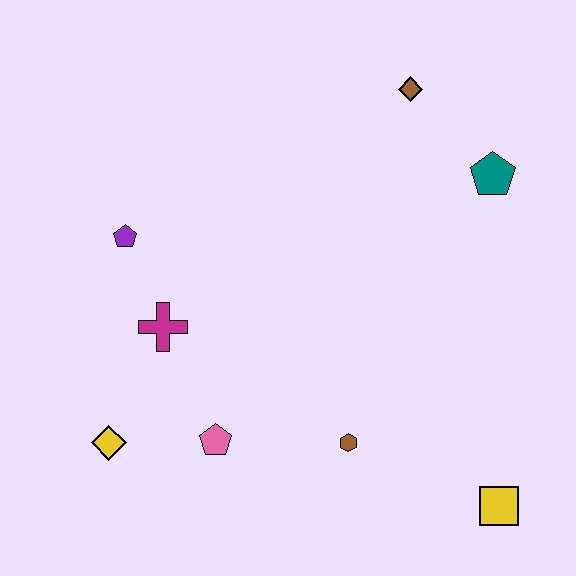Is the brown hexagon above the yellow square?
Yes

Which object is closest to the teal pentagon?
The brown diamond is closest to the teal pentagon.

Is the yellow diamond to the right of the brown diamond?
No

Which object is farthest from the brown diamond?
The yellow diamond is farthest from the brown diamond.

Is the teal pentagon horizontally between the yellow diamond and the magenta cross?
No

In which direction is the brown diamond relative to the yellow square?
The brown diamond is above the yellow square.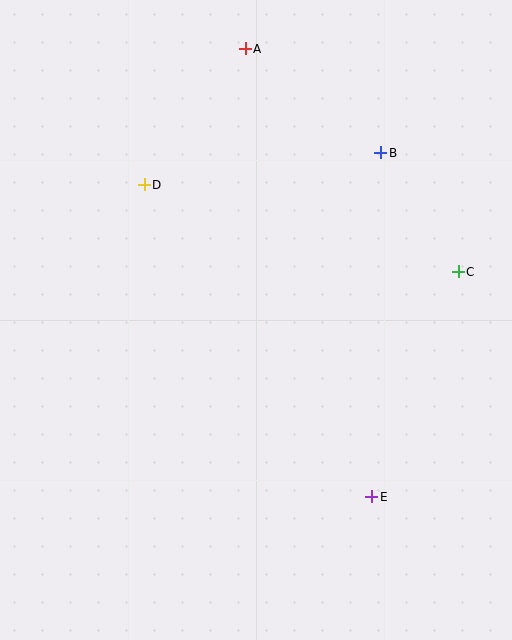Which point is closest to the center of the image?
Point D at (144, 185) is closest to the center.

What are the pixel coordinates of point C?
Point C is at (458, 272).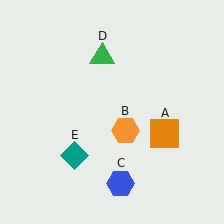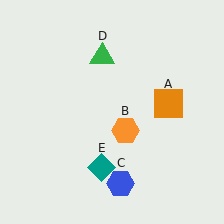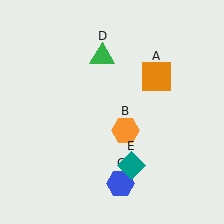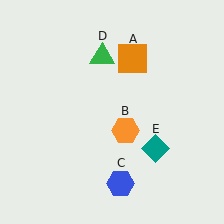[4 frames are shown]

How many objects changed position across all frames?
2 objects changed position: orange square (object A), teal diamond (object E).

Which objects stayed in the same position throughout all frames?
Orange hexagon (object B) and blue hexagon (object C) and green triangle (object D) remained stationary.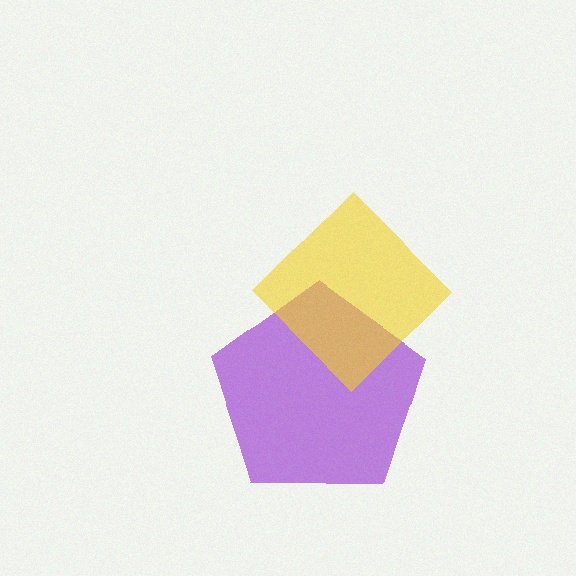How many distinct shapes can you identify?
There are 2 distinct shapes: a purple pentagon, a yellow diamond.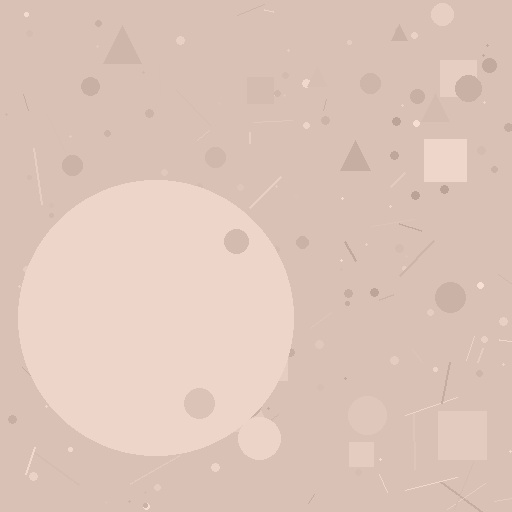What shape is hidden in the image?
A circle is hidden in the image.